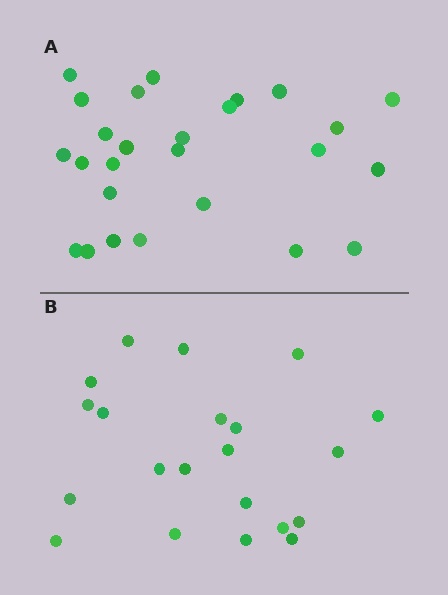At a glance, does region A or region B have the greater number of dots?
Region A (the top region) has more dots.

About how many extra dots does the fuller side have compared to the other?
Region A has about 5 more dots than region B.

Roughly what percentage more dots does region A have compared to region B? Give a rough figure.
About 25% more.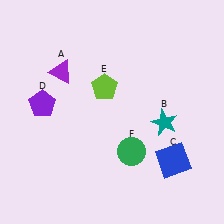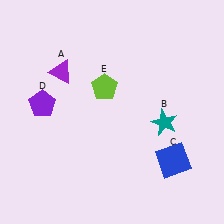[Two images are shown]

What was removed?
The green circle (F) was removed in Image 2.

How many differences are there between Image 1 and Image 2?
There is 1 difference between the two images.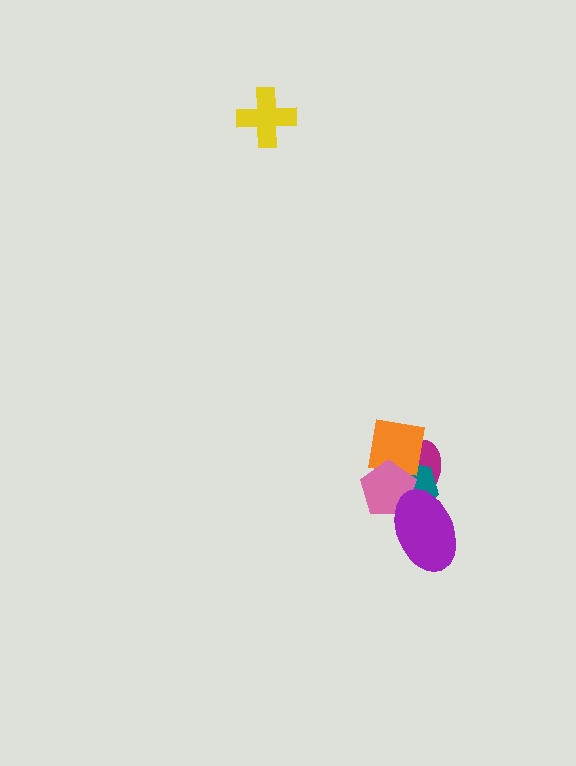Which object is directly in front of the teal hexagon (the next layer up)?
The orange square is directly in front of the teal hexagon.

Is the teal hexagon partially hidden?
Yes, it is partially covered by another shape.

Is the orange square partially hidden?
Yes, it is partially covered by another shape.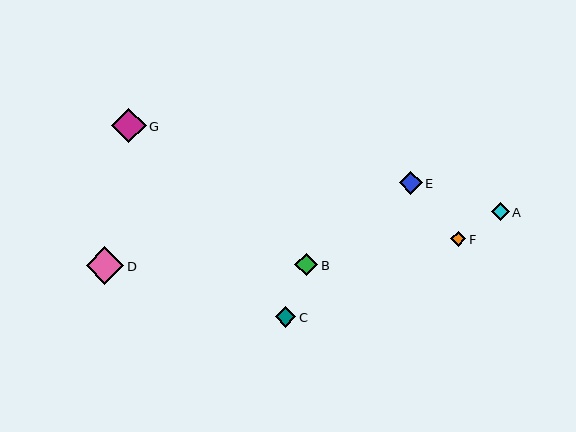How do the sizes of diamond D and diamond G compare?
Diamond D and diamond G are approximately the same size.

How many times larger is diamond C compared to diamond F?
Diamond C is approximately 1.3 times the size of diamond F.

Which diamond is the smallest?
Diamond F is the smallest with a size of approximately 15 pixels.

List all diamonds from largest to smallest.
From largest to smallest: D, G, B, E, C, A, F.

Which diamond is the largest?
Diamond D is the largest with a size of approximately 38 pixels.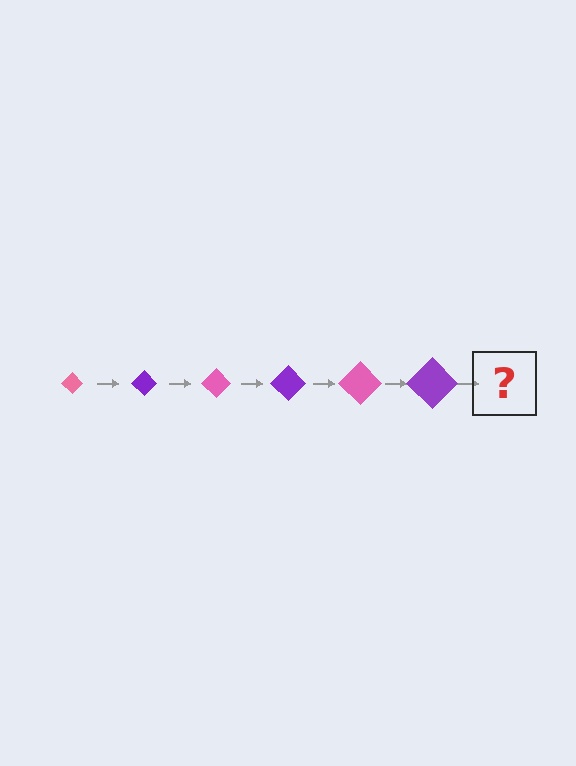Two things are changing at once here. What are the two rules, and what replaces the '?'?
The two rules are that the diamond grows larger each step and the color cycles through pink and purple. The '?' should be a pink diamond, larger than the previous one.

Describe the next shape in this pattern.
It should be a pink diamond, larger than the previous one.